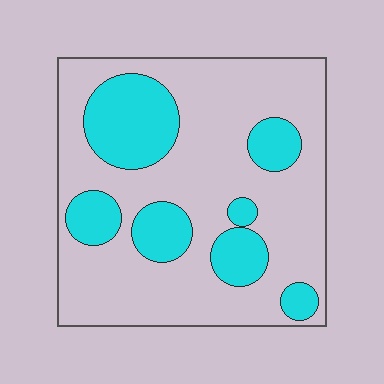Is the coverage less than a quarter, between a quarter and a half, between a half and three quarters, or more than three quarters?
Between a quarter and a half.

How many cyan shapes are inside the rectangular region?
7.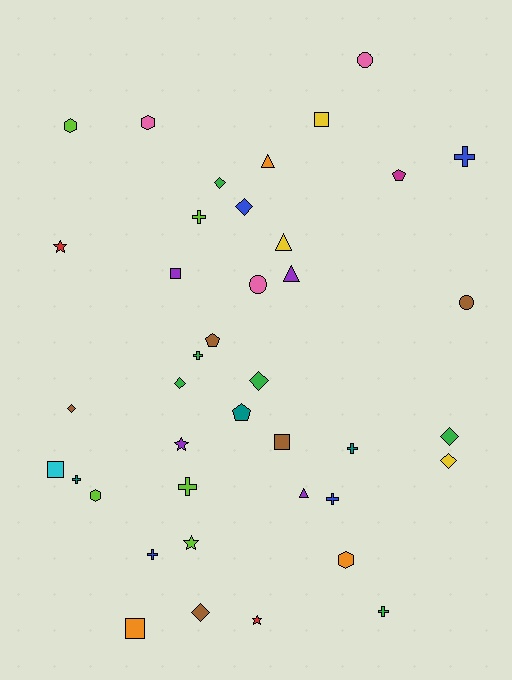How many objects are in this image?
There are 40 objects.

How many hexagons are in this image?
There are 4 hexagons.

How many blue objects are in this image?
There are 4 blue objects.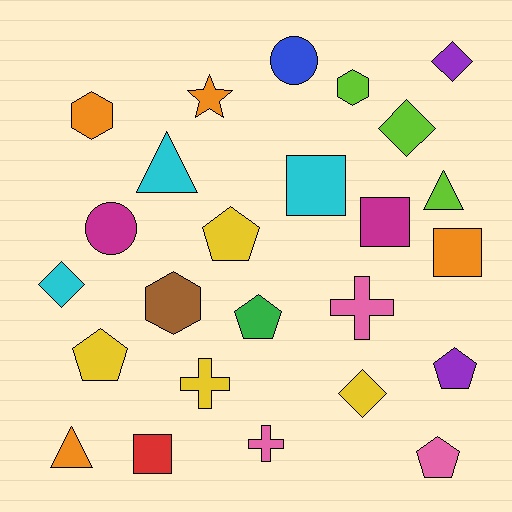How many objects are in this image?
There are 25 objects.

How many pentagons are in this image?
There are 5 pentagons.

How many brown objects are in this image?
There is 1 brown object.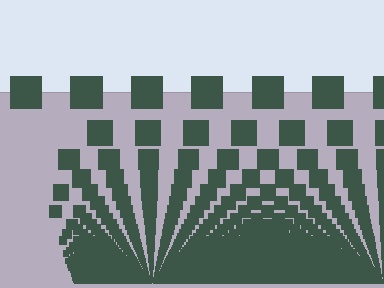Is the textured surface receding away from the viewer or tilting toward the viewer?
The surface appears to tilt toward the viewer. Texture elements get larger and sparser toward the top.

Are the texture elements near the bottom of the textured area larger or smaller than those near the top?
Smaller. The gradient is inverted — elements near the bottom are smaller and denser.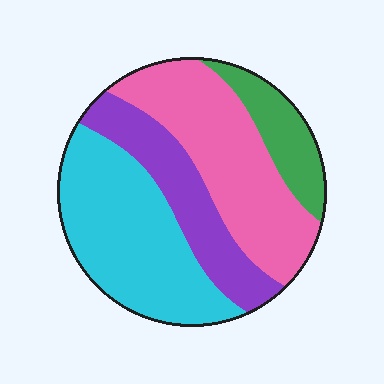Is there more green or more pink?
Pink.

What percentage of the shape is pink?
Pink covers roughly 35% of the shape.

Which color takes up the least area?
Green, at roughly 10%.